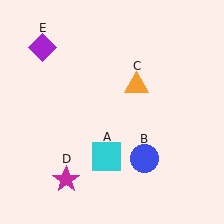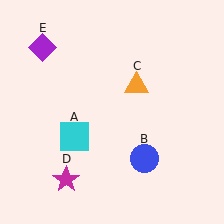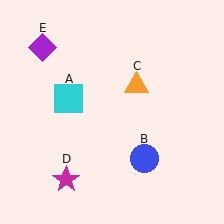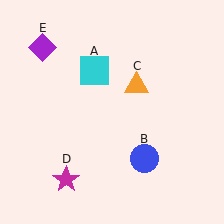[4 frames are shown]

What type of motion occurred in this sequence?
The cyan square (object A) rotated clockwise around the center of the scene.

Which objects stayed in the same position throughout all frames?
Blue circle (object B) and orange triangle (object C) and magenta star (object D) and purple diamond (object E) remained stationary.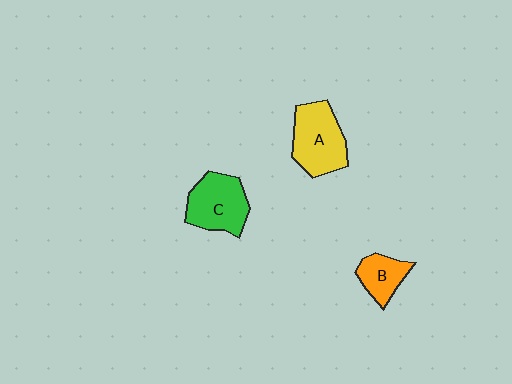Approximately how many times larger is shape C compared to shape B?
Approximately 1.7 times.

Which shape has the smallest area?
Shape B (orange).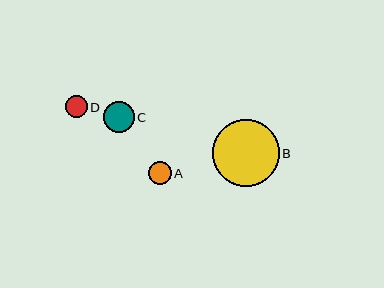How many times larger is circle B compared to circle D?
Circle B is approximately 3.0 times the size of circle D.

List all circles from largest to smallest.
From largest to smallest: B, C, A, D.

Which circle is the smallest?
Circle D is the smallest with a size of approximately 22 pixels.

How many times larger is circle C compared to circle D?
Circle C is approximately 1.4 times the size of circle D.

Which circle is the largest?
Circle B is the largest with a size of approximately 67 pixels.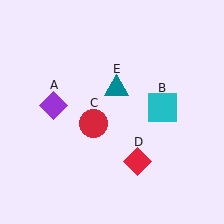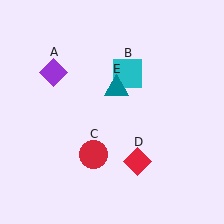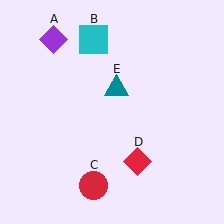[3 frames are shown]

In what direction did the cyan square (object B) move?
The cyan square (object B) moved up and to the left.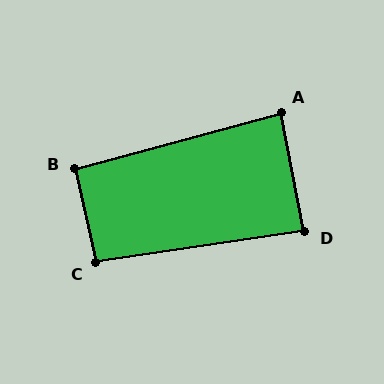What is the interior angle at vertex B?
Approximately 93 degrees (approximately right).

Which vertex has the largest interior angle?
C, at approximately 94 degrees.